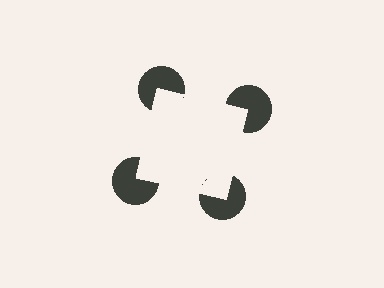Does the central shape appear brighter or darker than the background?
It typically appears slightly brighter than the background, even though no actual brightness change is drawn.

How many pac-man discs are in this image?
There are 4 — one at each vertex of the illusory square.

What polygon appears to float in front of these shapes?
An illusory square — its edges are inferred from the aligned wedge cuts in the pac-man discs, not physically drawn.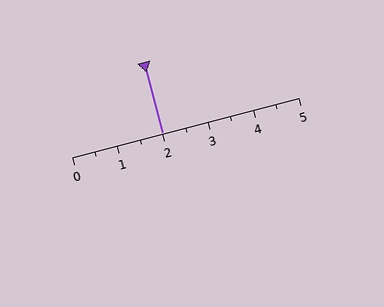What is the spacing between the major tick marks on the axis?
The major ticks are spaced 1 apart.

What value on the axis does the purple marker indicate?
The marker indicates approximately 2.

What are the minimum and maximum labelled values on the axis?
The axis runs from 0 to 5.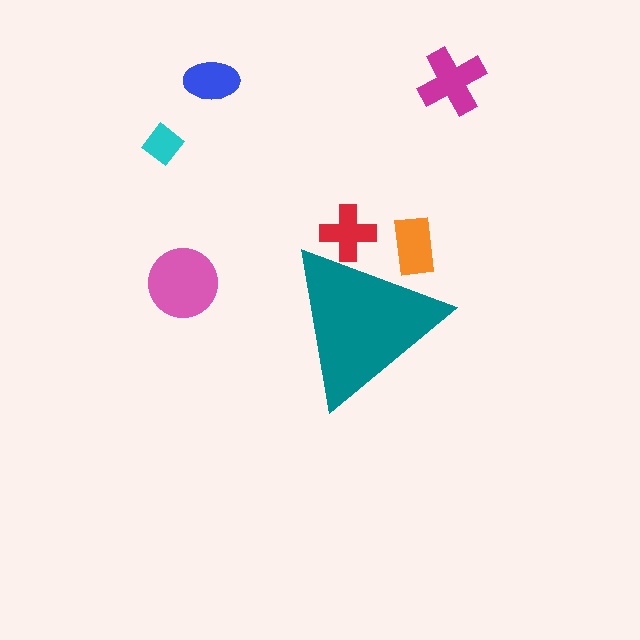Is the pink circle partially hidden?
No, the pink circle is fully visible.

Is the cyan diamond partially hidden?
No, the cyan diamond is fully visible.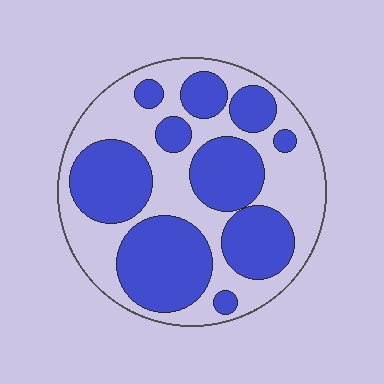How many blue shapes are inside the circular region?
10.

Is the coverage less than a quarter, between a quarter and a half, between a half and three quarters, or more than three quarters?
Between a quarter and a half.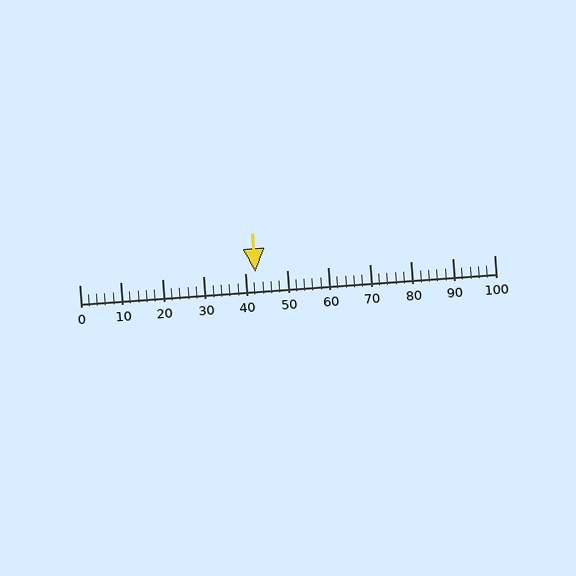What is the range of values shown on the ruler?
The ruler shows values from 0 to 100.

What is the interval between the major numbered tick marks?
The major tick marks are spaced 10 units apart.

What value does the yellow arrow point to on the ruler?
The yellow arrow points to approximately 42.